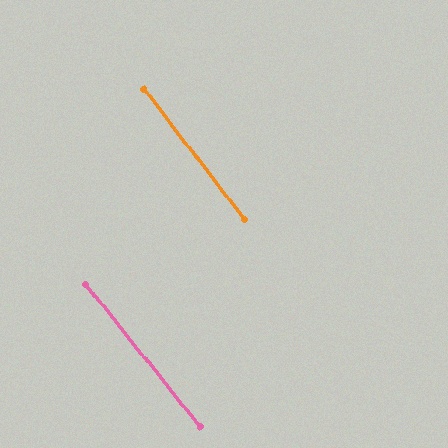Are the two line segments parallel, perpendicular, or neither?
Parallel — their directions differ by only 1.5°.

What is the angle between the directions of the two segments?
Approximately 1 degree.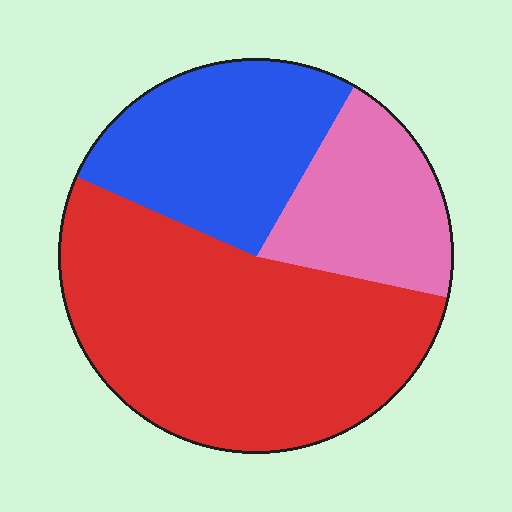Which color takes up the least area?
Pink, at roughly 20%.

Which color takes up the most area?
Red, at roughly 55%.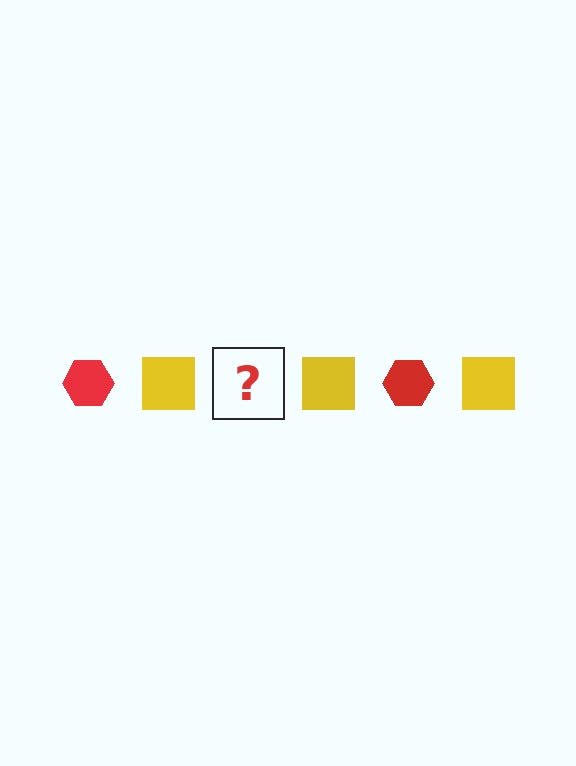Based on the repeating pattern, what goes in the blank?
The blank should be a red hexagon.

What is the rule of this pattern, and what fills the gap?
The rule is that the pattern alternates between red hexagon and yellow square. The gap should be filled with a red hexagon.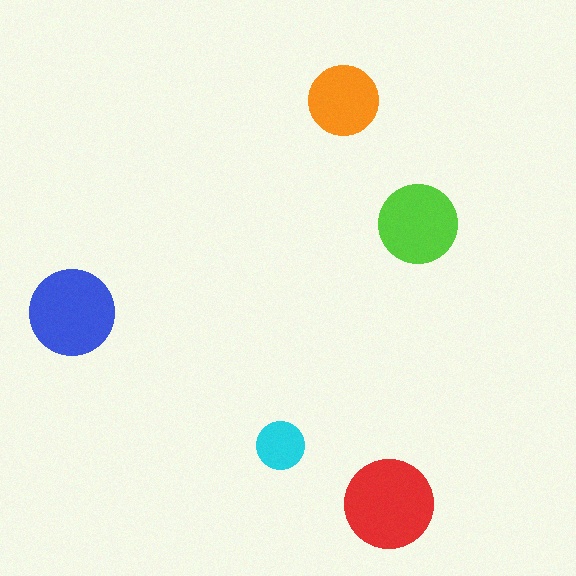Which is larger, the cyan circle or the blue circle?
The blue one.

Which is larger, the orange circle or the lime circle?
The lime one.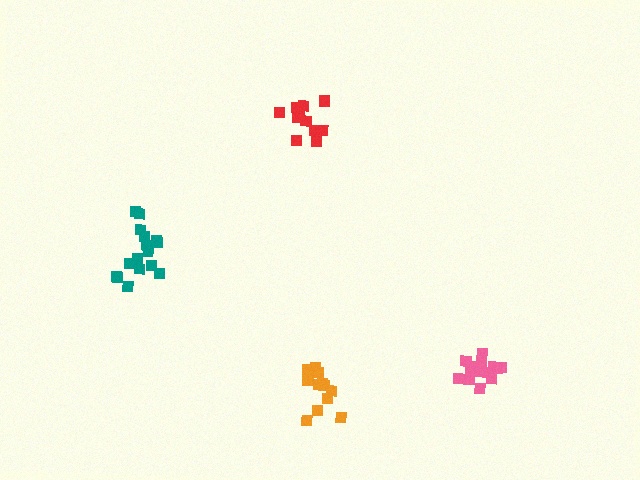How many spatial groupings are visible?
There are 4 spatial groupings.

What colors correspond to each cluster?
The clusters are colored: pink, red, teal, orange.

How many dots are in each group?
Group 1: 15 dots, Group 2: 11 dots, Group 3: 17 dots, Group 4: 12 dots (55 total).